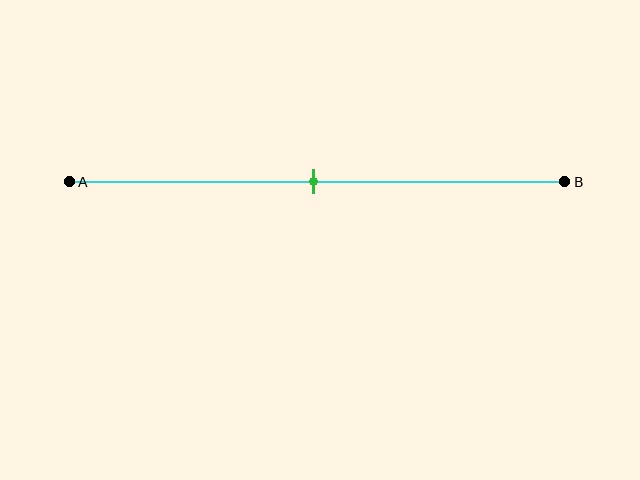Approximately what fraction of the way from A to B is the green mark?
The green mark is approximately 50% of the way from A to B.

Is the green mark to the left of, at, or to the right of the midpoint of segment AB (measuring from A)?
The green mark is approximately at the midpoint of segment AB.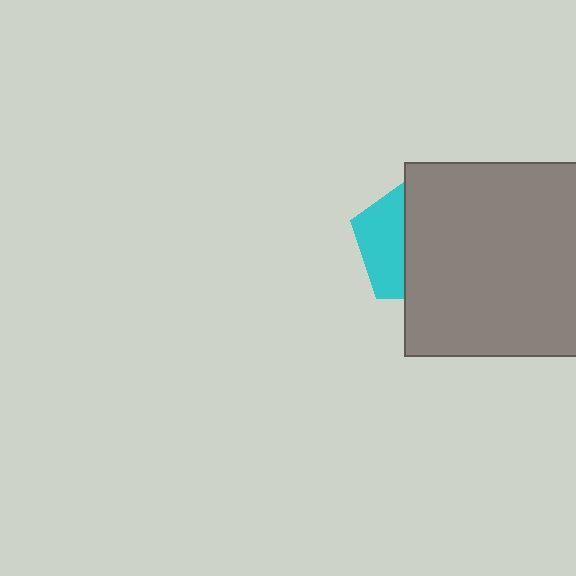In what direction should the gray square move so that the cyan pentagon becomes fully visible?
The gray square should move right. That is the shortest direction to clear the overlap and leave the cyan pentagon fully visible.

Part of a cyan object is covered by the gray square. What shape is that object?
It is a pentagon.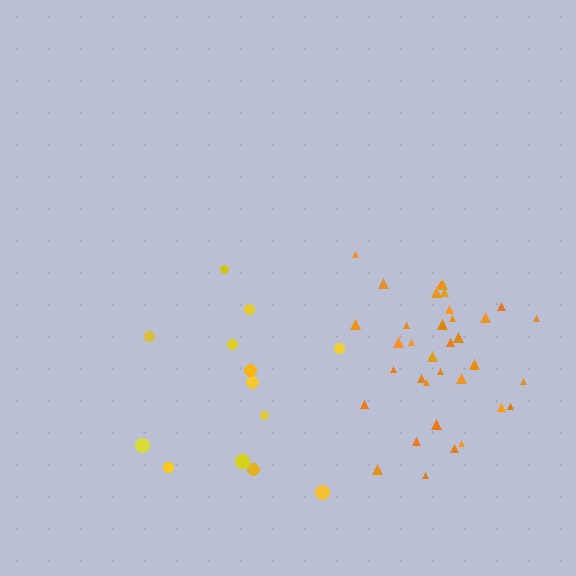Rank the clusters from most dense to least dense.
orange, yellow.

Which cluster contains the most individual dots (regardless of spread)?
Orange (35).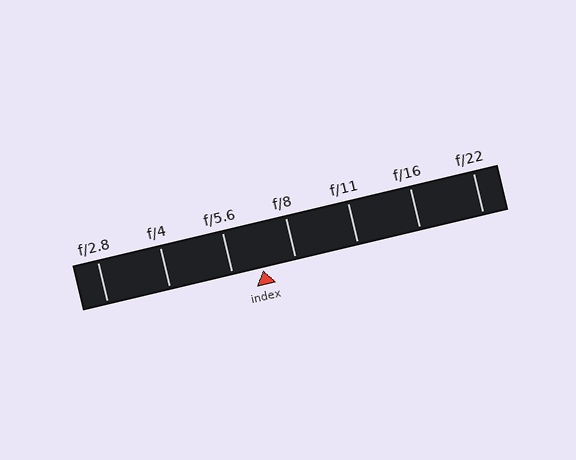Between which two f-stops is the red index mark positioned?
The index mark is between f/5.6 and f/8.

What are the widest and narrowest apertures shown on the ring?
The widest aperture shown is f/2.8 and the narrowest is f/22.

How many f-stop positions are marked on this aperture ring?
There are 7 f-stop positions marked.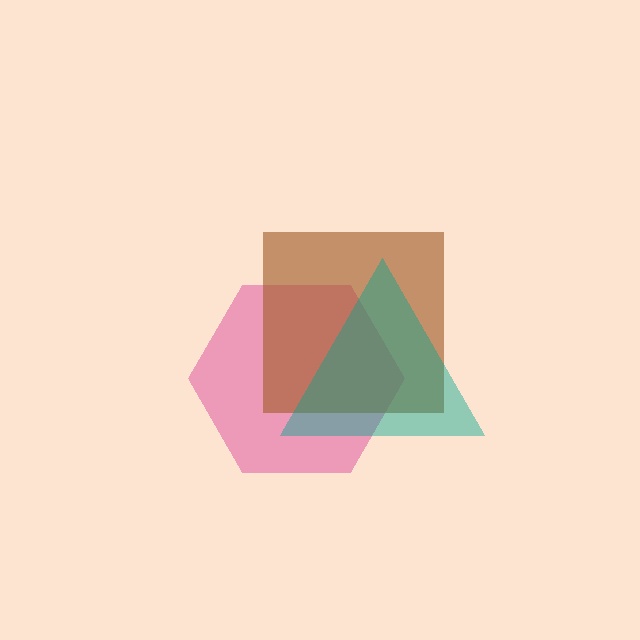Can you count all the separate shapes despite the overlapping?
Yes, there are 3 separate shapes.